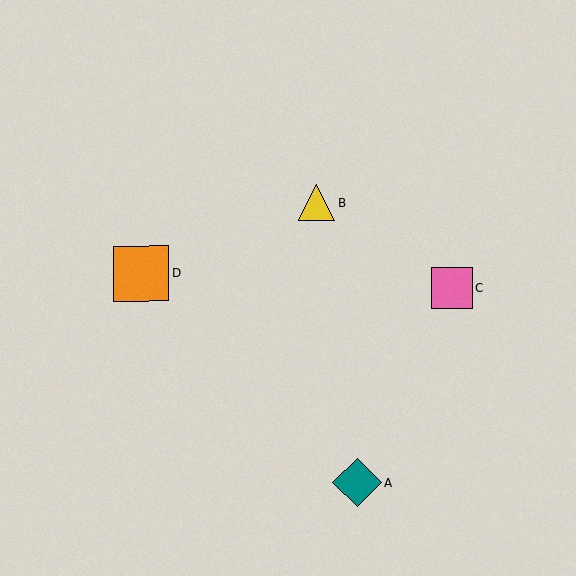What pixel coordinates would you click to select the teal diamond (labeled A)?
Click at (357, 482) to select the teal diamond A.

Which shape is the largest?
The orange square (labeled D) is the largest.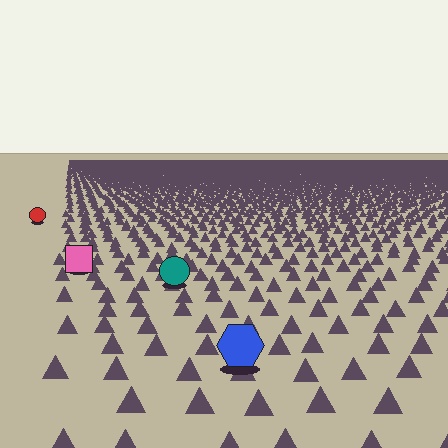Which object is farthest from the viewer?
The red circle is farthest from the viewer. It appears smaller and the ground texture around it is denser.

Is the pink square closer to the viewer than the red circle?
Yes. The pink square is closer — you can tell from the texture gradient: the ground texture is coarser near it.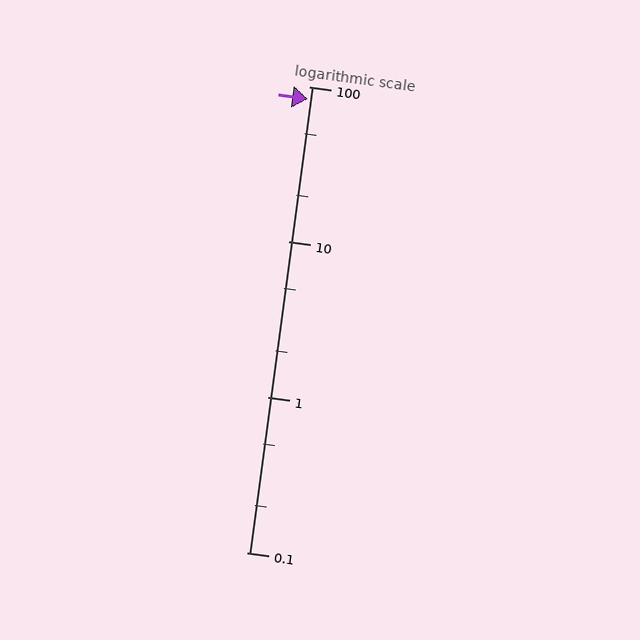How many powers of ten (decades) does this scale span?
The scale spans 3 decades, from 0.1 to 100.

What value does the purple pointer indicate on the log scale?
The pointer indicates approximately 83.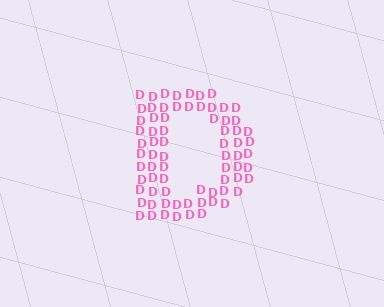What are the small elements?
The small elements are letter D's.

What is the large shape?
The large shape is the letter D.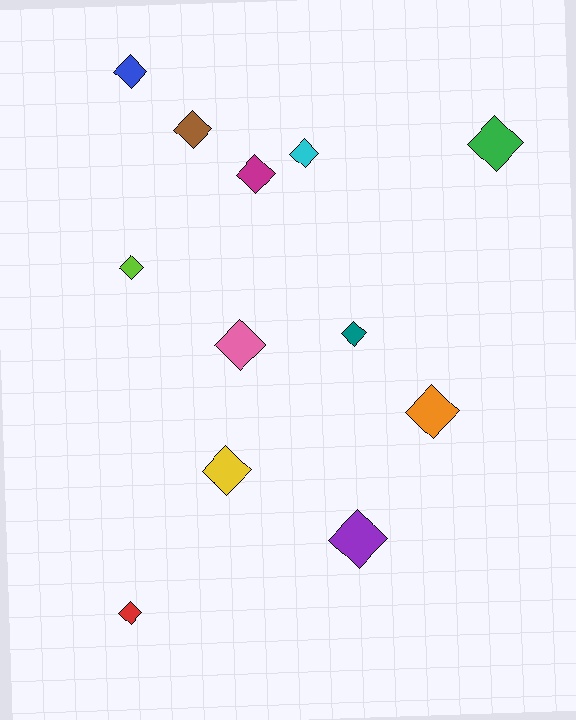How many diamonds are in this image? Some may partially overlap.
There are 12 diamonds.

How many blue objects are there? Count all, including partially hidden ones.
There is 1 blue object.